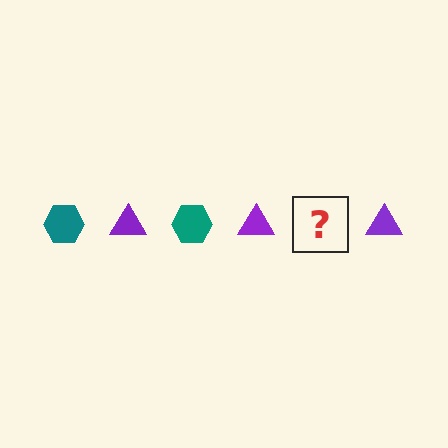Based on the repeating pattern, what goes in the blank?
The blank should be a teal hexagon.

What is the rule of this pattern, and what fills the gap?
The rule is that the pattern alternates between teal hexagon and purple triangle. The gap should be filled with a teal hexagon.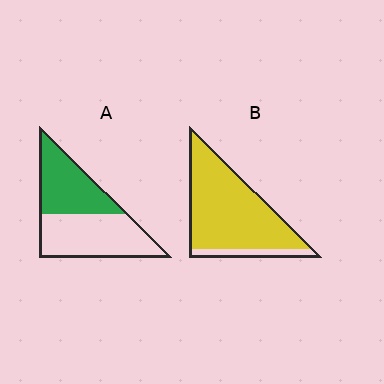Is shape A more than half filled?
No.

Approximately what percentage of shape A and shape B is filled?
A is approximately 45% and B is approximately 85%.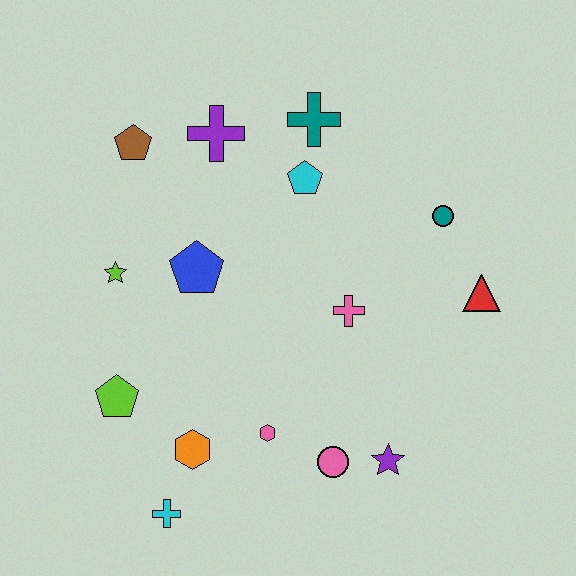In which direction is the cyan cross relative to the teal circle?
The cyan cross is below the teal circle.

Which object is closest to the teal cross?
The cyan pentagon is closest to the teal cross.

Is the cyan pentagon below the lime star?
No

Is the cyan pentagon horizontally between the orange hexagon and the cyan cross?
No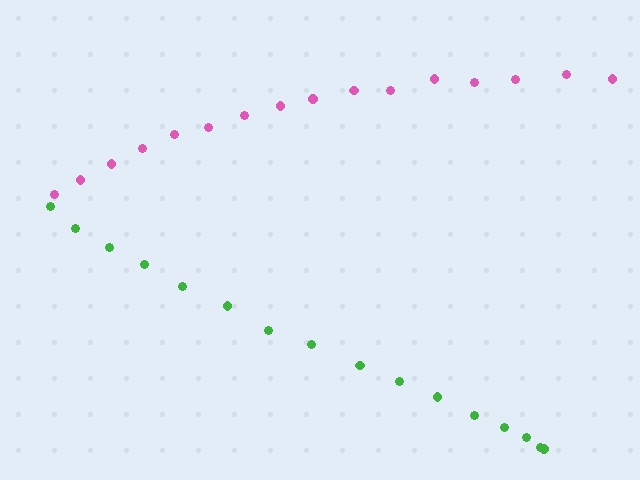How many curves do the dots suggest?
There are 2 distinct paths.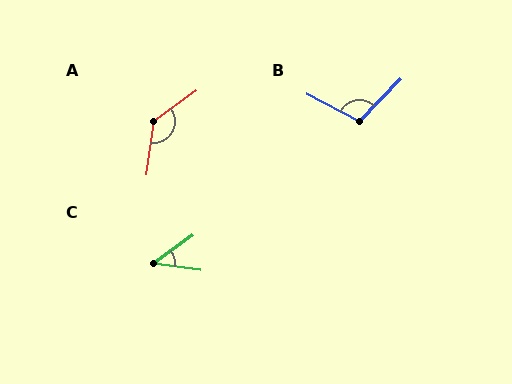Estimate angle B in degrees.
Approximately 107 degrees.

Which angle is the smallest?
C, at approximately 44 degrees.